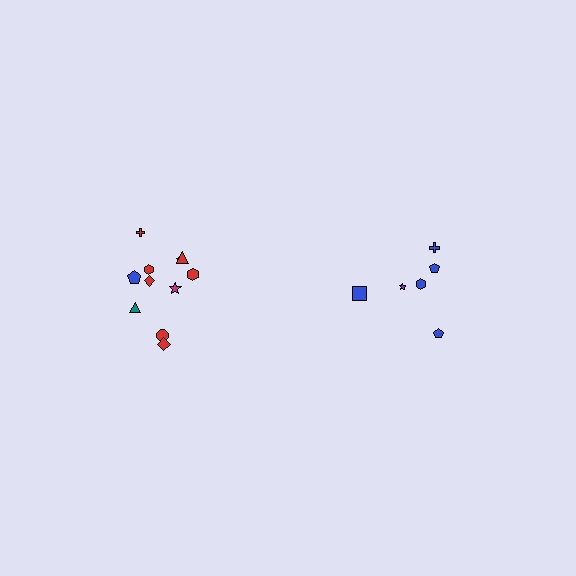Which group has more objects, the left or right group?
The left group.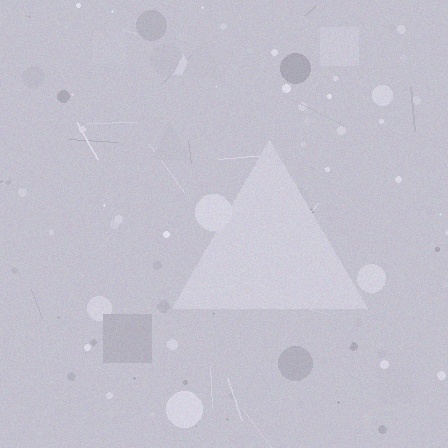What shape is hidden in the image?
A triangle is hidden in the image.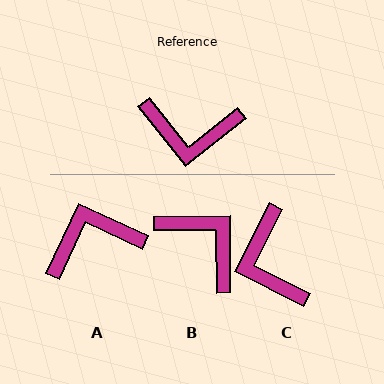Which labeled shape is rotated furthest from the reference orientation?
A, about 154 degrees away.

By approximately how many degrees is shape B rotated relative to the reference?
Approximately 142 degrees counter-clockwise.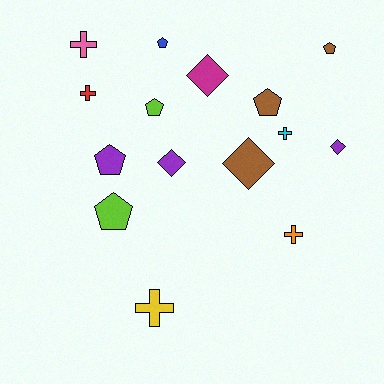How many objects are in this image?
There are 15 objects.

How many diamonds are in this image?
There are 4 diamonds.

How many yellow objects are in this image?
There is 1 yellow object.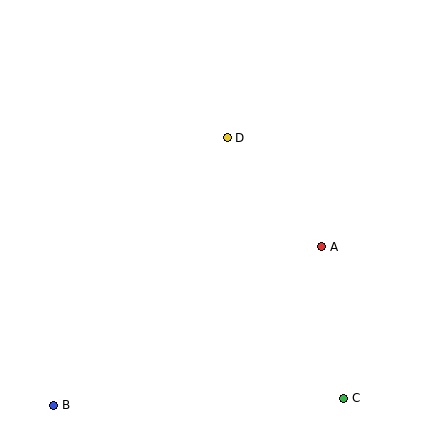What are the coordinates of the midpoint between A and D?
The midpoint between A and D is at (275, 192).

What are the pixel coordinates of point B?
Point B is at (54, 405).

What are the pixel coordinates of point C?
Point C is at (344, 398).